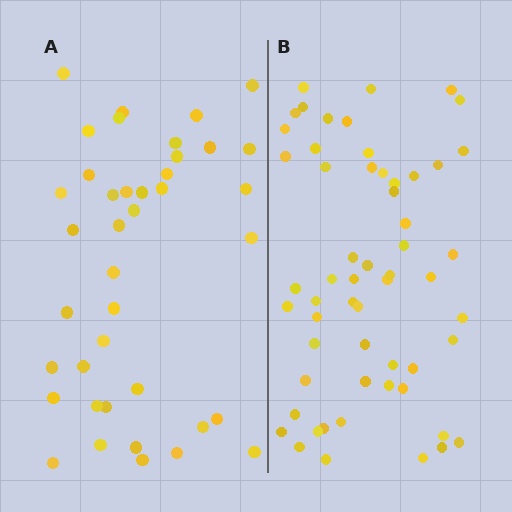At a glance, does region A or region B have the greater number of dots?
Region B (the right region) has more dots.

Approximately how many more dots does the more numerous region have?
Region B has approximately 15 more dots than region A.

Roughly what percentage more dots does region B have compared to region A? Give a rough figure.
About 40% more.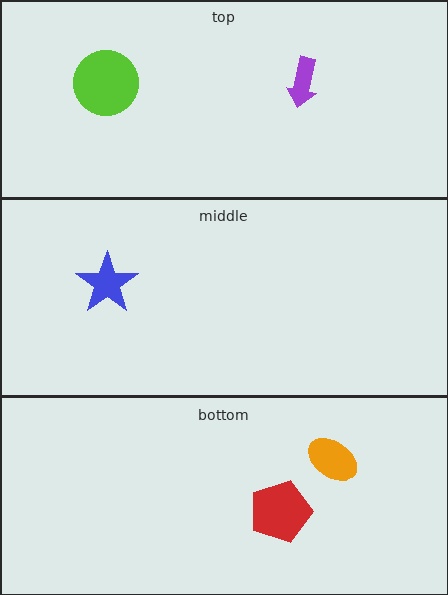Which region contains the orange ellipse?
The bottom region.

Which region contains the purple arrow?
The top region.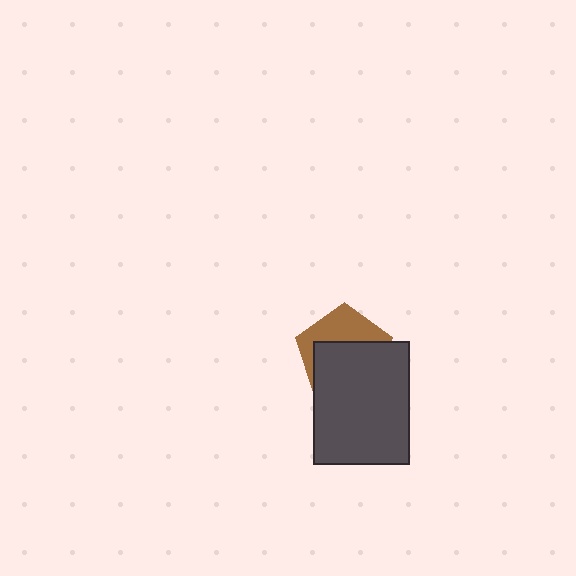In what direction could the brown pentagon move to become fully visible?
The brown pentagon could move up. That would shift it out from behind the dark gray rectangle entirely.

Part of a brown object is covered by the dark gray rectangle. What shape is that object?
It is a pentagon.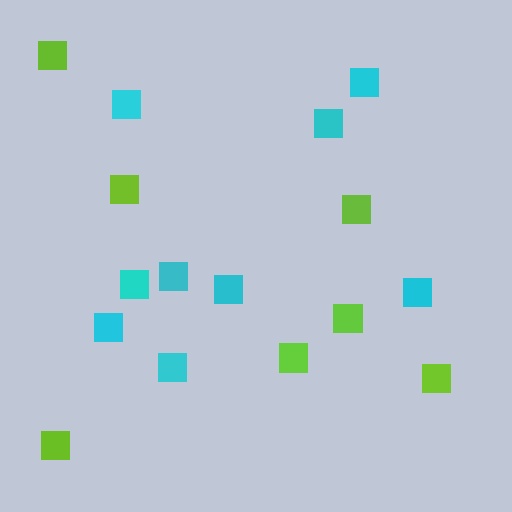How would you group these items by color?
There are 2 groups: one group of lime squares (7) and one group of cyan squares (9).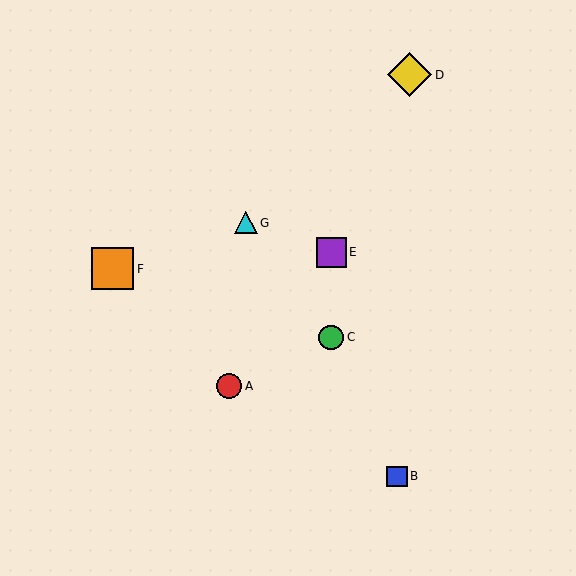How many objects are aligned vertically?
2 objects (C, E) are aligned vertically.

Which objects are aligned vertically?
Objects C, E are aligned vertically.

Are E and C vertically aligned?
Yes, both are at x≈331.